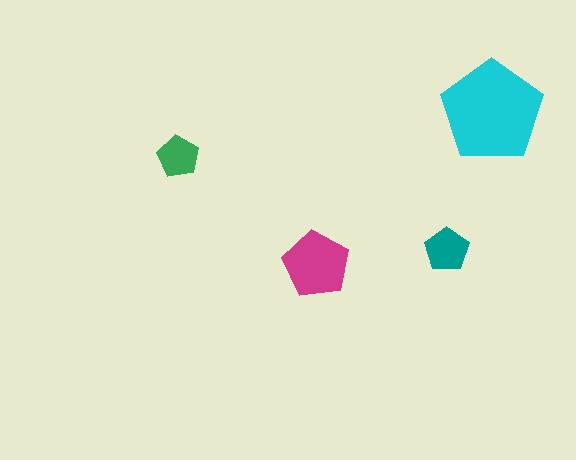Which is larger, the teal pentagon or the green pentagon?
The teal one.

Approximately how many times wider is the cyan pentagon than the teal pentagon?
About 2.5 times wider.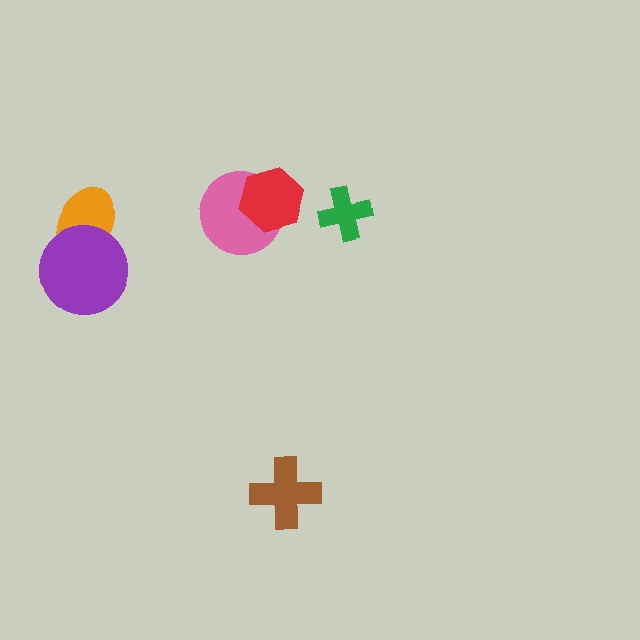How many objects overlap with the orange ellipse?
1 object overlaps with the orange ellipse.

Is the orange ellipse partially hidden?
Yes, it is partially covered by another shape.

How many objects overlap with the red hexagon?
1 object overlaps with the red hexagon.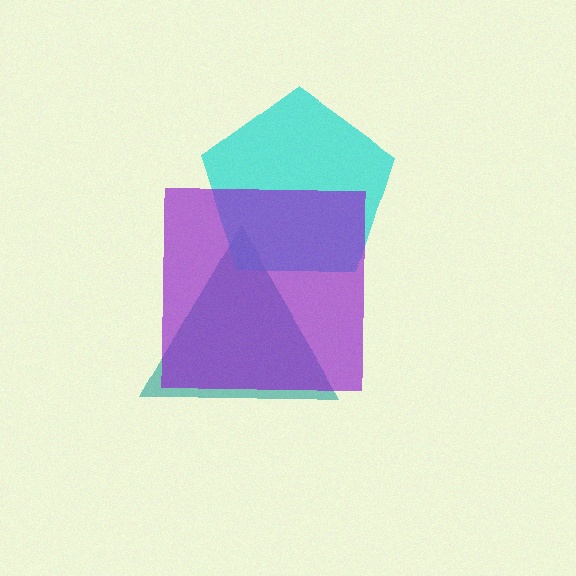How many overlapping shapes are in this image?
There are 3 overlapping shapes in the image.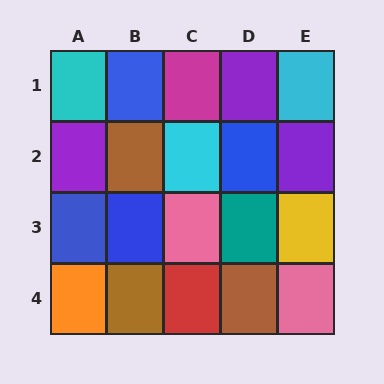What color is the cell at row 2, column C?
Cyan.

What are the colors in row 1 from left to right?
Cyan, blue, magenta, purple, cyan.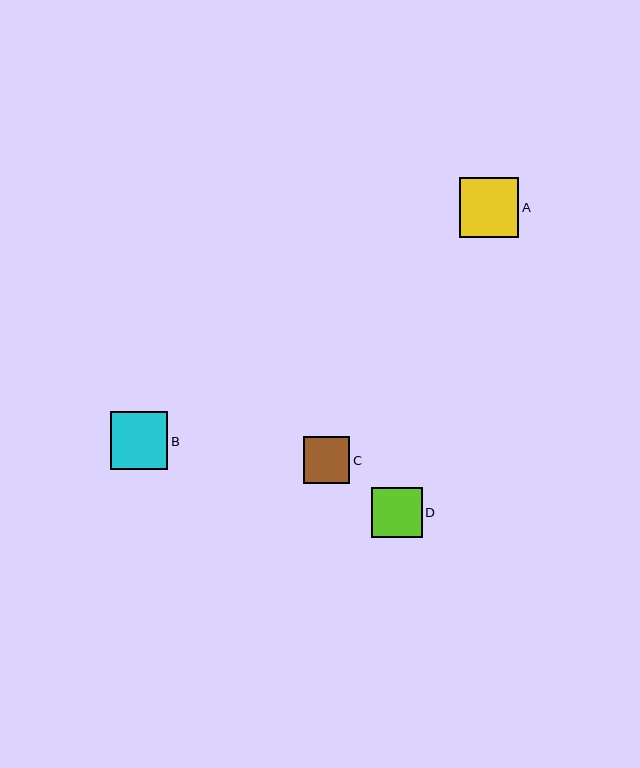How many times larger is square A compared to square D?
Square A is approximately 1.2 times the size of square D.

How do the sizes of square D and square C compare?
Square D and square C are approximately the same size.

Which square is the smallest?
Square C is the smallest with a size of approximately 47 pixels.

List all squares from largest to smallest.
From largest to smallest: A, B, D, C.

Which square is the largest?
Square A is the largest with a size of approximately 59 pixels.